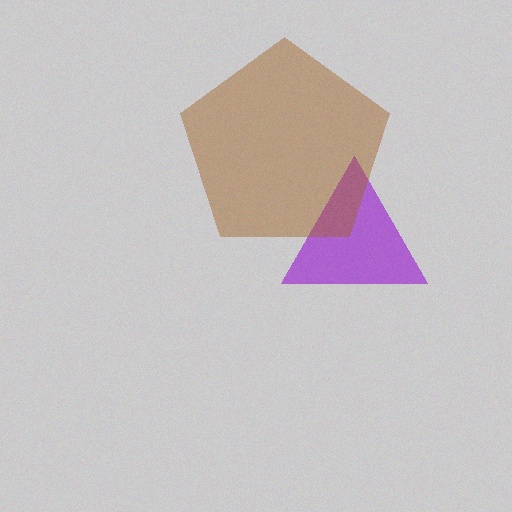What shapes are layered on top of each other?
The layered shapes are: a purple triangle, a brown pentagon.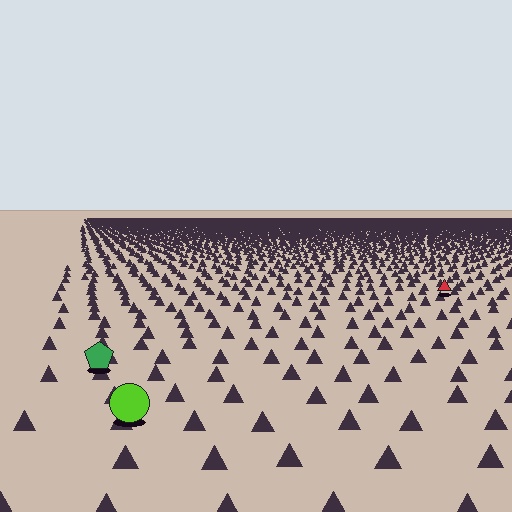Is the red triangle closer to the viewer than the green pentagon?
No. The green pentagon is closer — you can tell from the texture gradient: the ground texture is coarser near it.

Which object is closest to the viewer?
The lime circle is closest. The texture marks near it are larger and more spread out.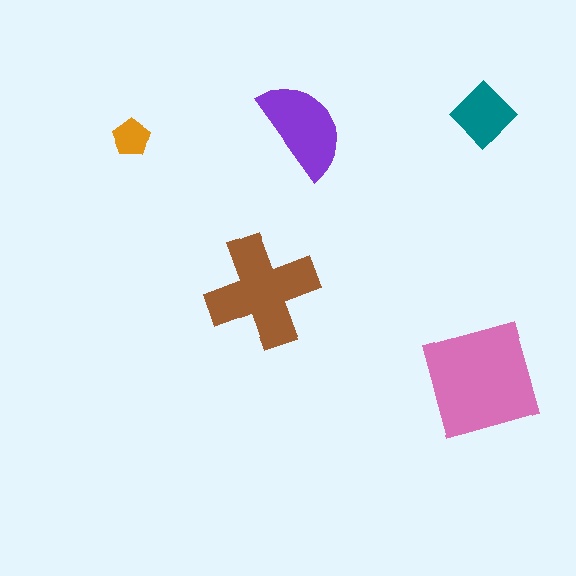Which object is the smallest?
The orange pentagon.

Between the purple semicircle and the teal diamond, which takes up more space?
The purple semicircle.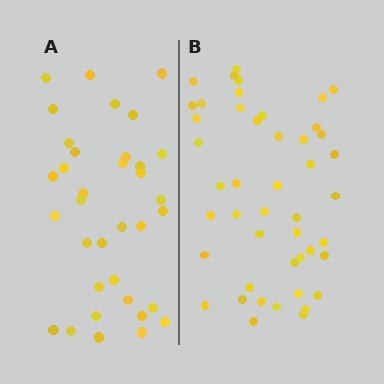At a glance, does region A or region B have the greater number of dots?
Region B (the right region) has more dots.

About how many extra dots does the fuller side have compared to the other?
Region B has roughly 12 or so more dots than region A.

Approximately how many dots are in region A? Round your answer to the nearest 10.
About 40 dots. (The exact count is 35, which rounds to 40.)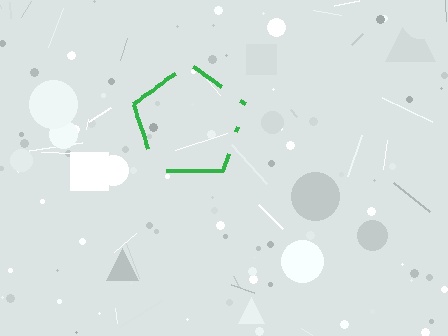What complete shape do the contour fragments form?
The contour fragments form a pentagon.